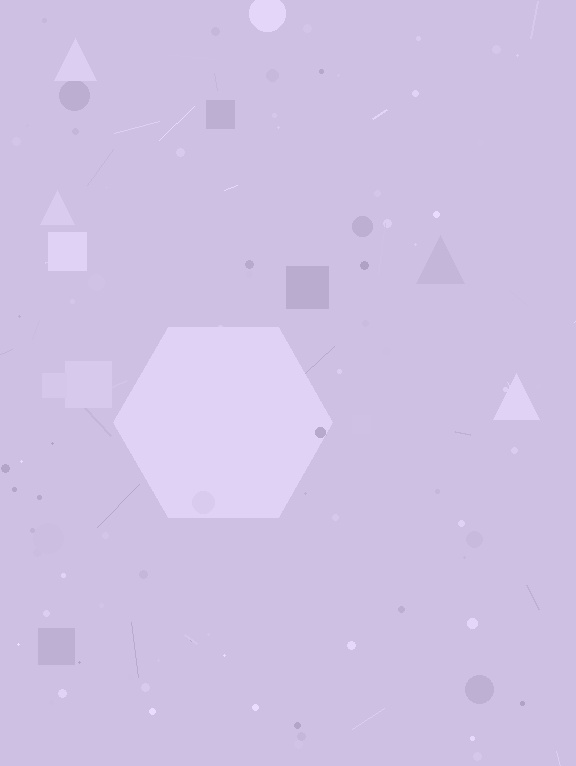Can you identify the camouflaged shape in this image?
The camouflaged shape is a hexagon.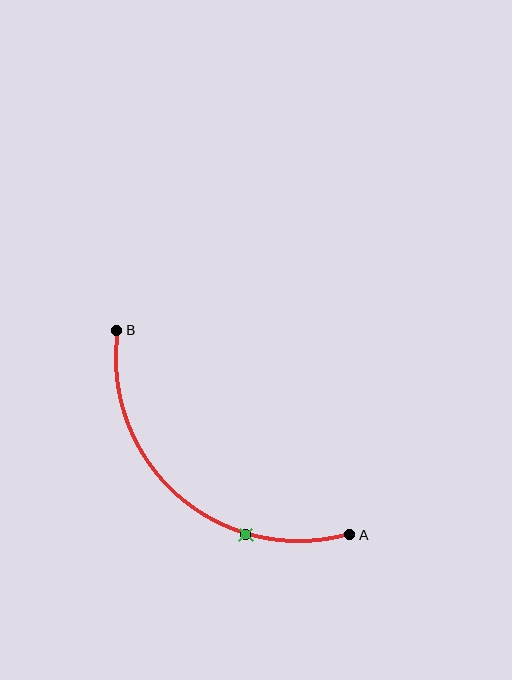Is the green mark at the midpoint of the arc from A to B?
No. The green mark lies on the arc but is closer to endpoint A. The arc midpoint would be at the point on the curve equidistant along the arc from both A and B.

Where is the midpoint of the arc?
The arc midpoint is the point on the curve farthest from the straight line joining A and B. It sits below and to the left of that line.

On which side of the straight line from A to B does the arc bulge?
The arc bulges below and to the left of the straight line connecting A and B.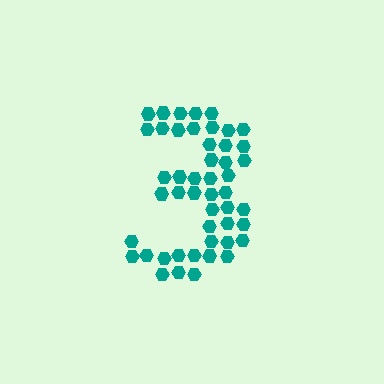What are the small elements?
The small elements are hexagons.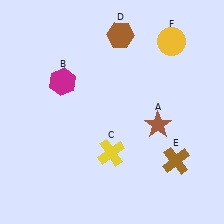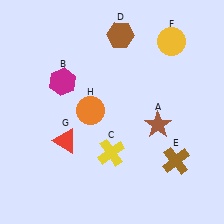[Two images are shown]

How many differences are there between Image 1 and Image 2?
There are 2 differences between the two images.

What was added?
A red triangle (G), an orange circle (H) were added in Image 2.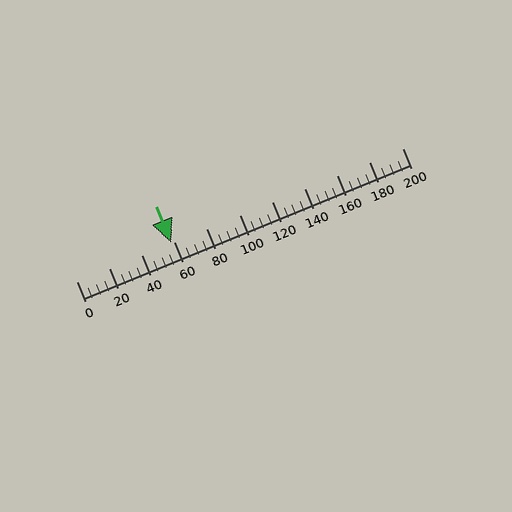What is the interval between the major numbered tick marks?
The major tick marks are spaced 20 units apart.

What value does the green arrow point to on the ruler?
The green arrow points to approximately 58.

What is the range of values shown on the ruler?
The ruler shows values from 0 to 200.